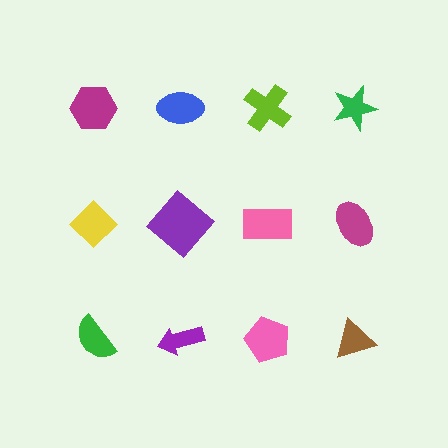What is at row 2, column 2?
A purple diamond.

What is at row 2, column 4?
A magenta ellipse.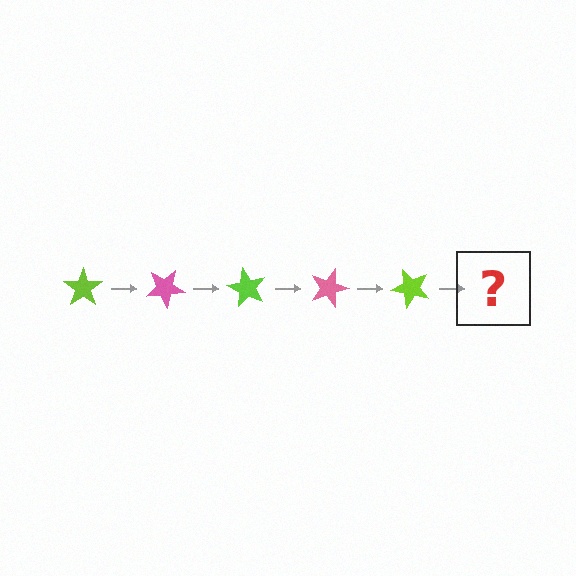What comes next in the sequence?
The next element should be a pink star, rotated 150 degrees from the start.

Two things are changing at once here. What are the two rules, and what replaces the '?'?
The two rules are that it rotates 30 degrees each step and the color cycles through lime and pink. The '?' should be a pink star, rotated 150 degrees from the start.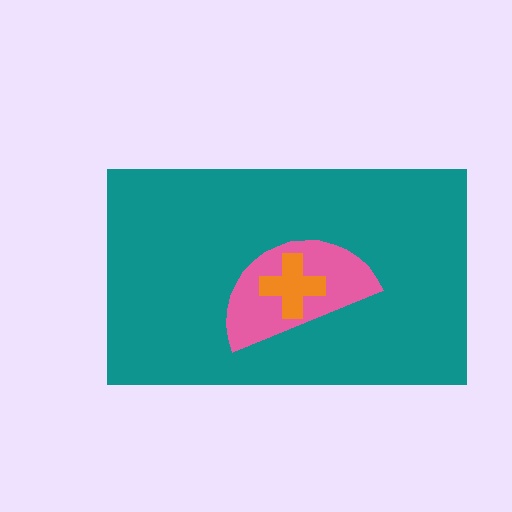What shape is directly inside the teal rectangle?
The pink semicircle.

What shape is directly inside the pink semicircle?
The orange cross.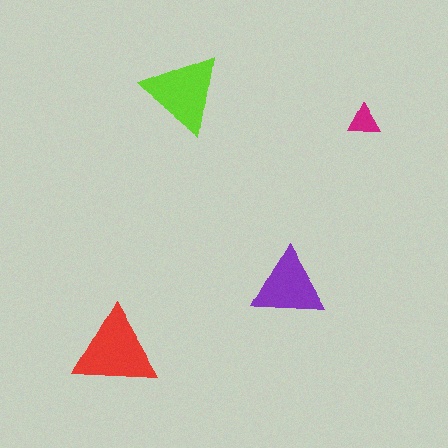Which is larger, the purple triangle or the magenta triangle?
The purple one.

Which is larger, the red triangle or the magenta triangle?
The red one.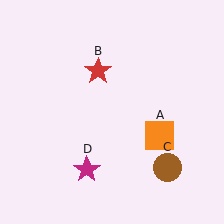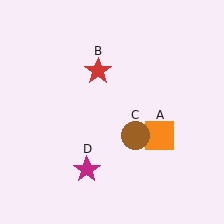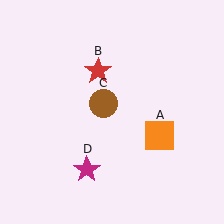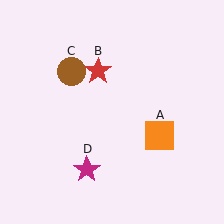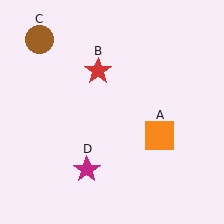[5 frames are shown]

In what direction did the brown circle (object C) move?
The brown circle (object C) moved up and to the left.